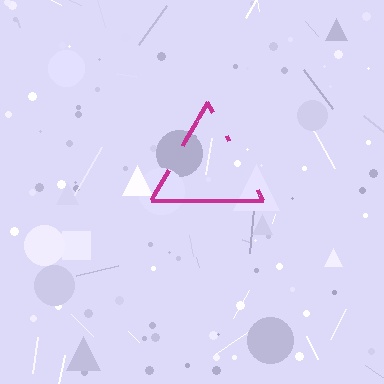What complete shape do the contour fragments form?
The contour fragments form a triangle.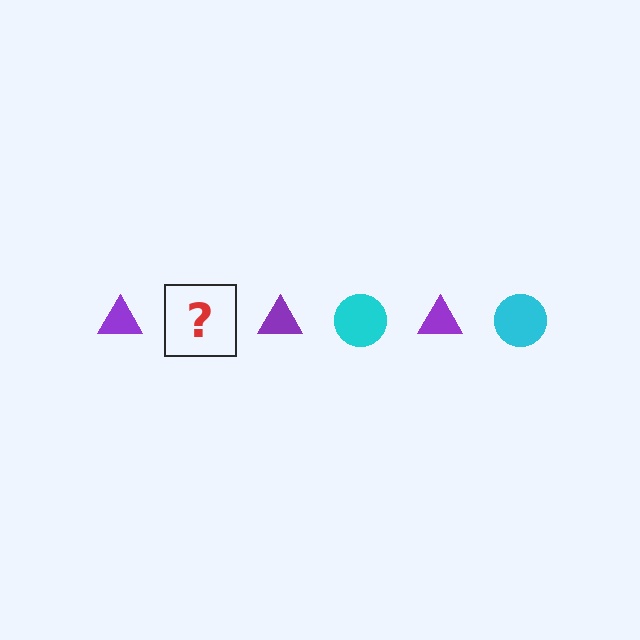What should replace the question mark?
The question mark should be replaced with a cyan circle.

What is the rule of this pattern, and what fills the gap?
The rule is that the pattern alternates between purple triangle and cyan circle. The gap should be filled with a cyan circle.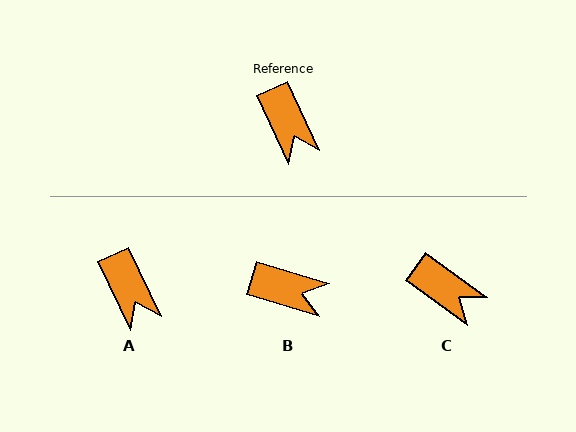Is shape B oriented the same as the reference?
No, it is off by about 48 degrees.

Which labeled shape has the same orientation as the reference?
A.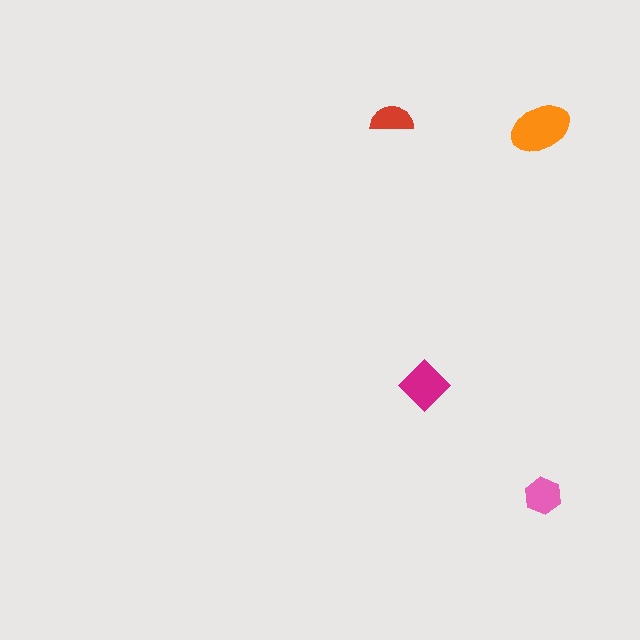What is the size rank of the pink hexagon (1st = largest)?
3rd.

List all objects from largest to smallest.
The orange ellipse, the magenta diamond, the pink hexagon, the red semicircle.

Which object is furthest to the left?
The red semicircle is leftmost.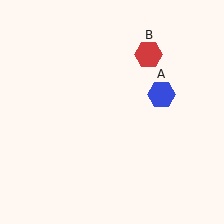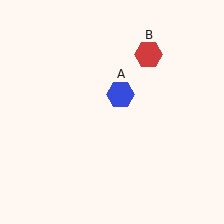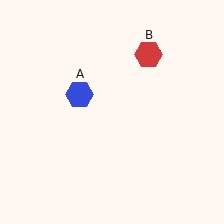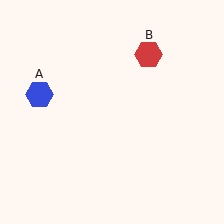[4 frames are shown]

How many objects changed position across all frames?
1 object changed position: blue hexagon (object A).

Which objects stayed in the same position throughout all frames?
Red hexagon (object B) remained stationary.